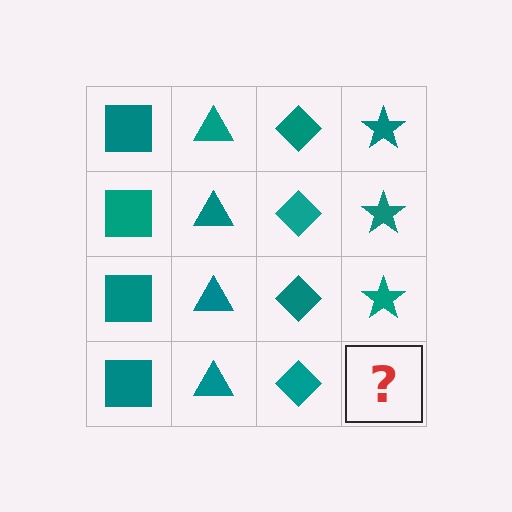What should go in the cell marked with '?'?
The missing cell should contain a teal star.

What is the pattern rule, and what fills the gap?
The rule is that each column has a consistent shape. The gap should be filled with a teal star.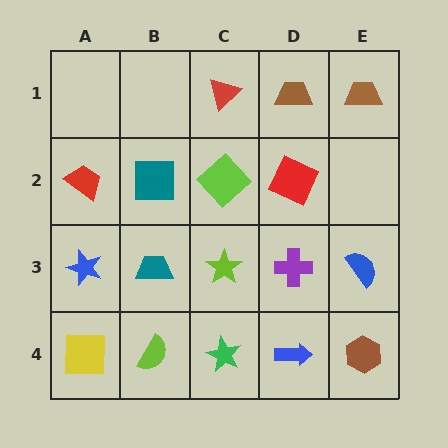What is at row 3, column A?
A blue star.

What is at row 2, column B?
A teal square.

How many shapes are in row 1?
3 shapes.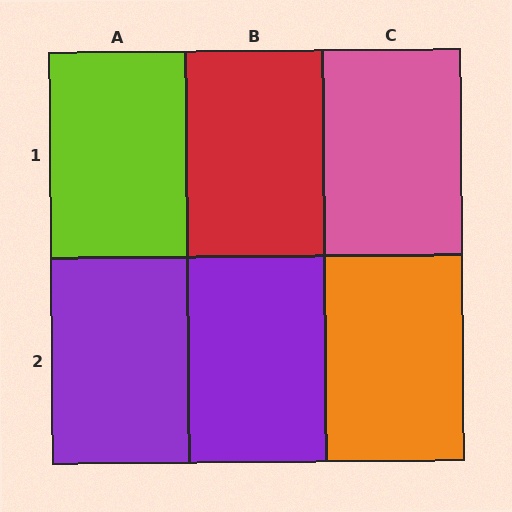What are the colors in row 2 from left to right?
Purple, purple, orange.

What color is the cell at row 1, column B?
Red.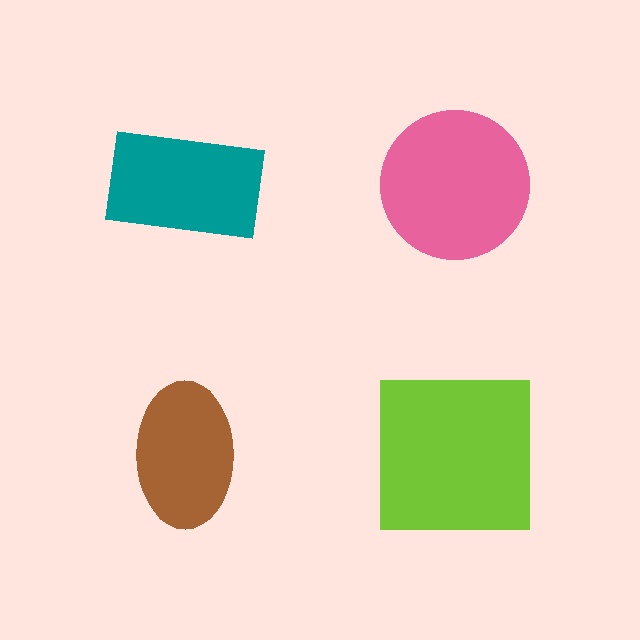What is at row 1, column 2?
A pink circle.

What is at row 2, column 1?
A brown ellipse.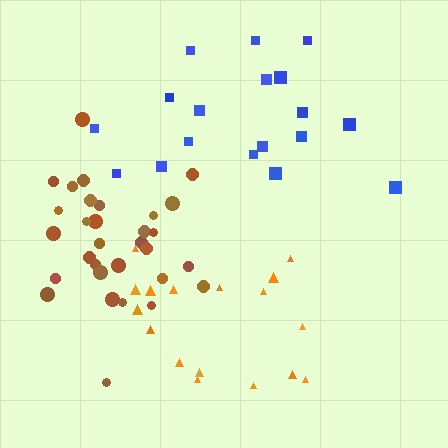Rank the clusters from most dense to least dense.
brown, blue, orange.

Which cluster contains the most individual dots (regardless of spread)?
Brown (31).